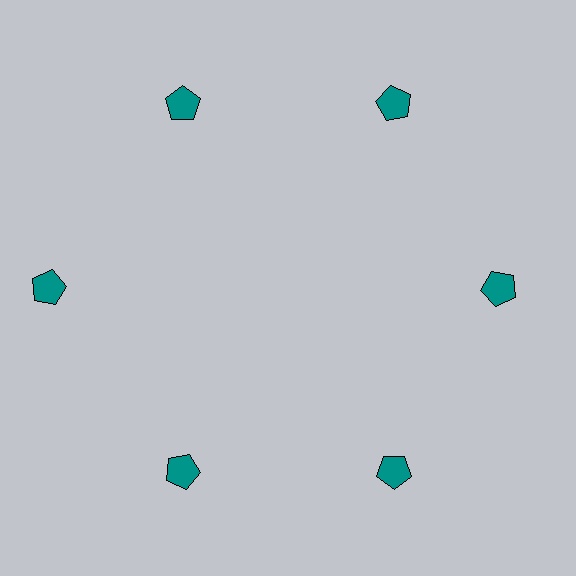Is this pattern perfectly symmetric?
No. The 6 teal pentagons are arranged in a ring, but one element near the 9 o'clock position is pushed outward from the center, breaking the 6-fold rotational symmetry.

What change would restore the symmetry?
The symmetry would be restored by moving it inward, back onto the ring so that all 6 pentagons sit at equal angles and equal distance from the center.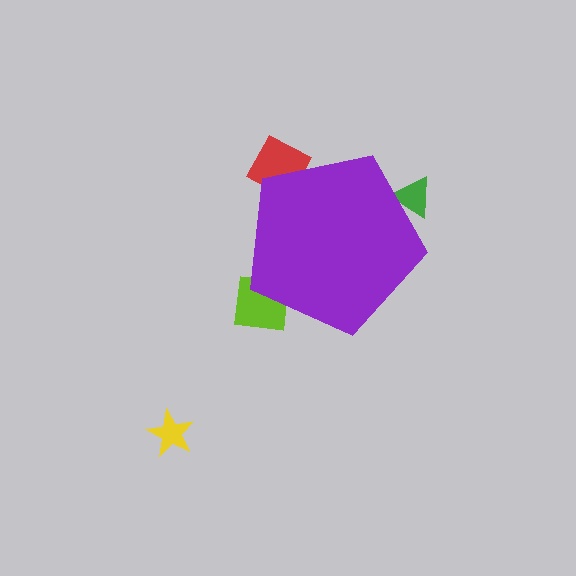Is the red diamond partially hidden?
Yes, the red diamond is partially hidden behind the purple pentagon.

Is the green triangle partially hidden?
Yes, the green triangle is partially hidden behind the purple pentagon.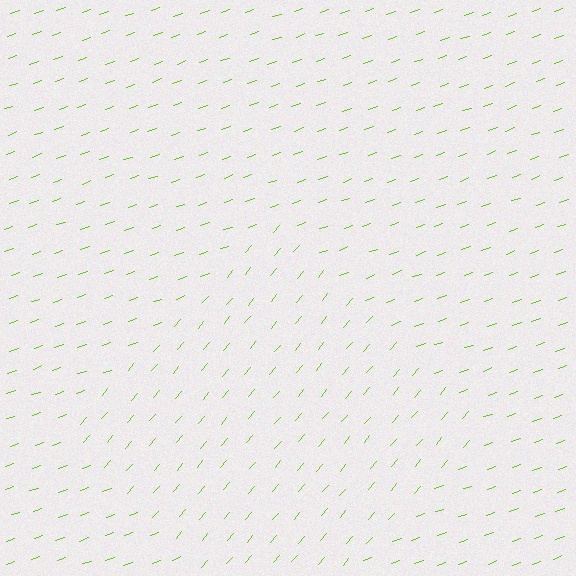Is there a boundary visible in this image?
Yes, there is a texture boundary formed by a change in line orientation.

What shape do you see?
I see a diamond.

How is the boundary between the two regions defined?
The boundary is defined purely by a change in line orientation (approximately 30 degrees difference). All lines are the same color and thickness.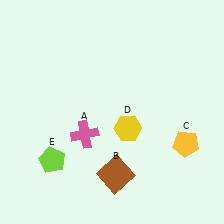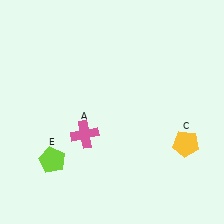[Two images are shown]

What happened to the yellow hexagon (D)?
The yellow hexagon (D) was removed in Image 2. It was in the bottom-right area of Image 1.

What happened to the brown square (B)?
The brown square (B) was removed in Image 2. It was in the bottom-right area of Image 1.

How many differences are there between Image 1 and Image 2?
There are 2 differences between the two images.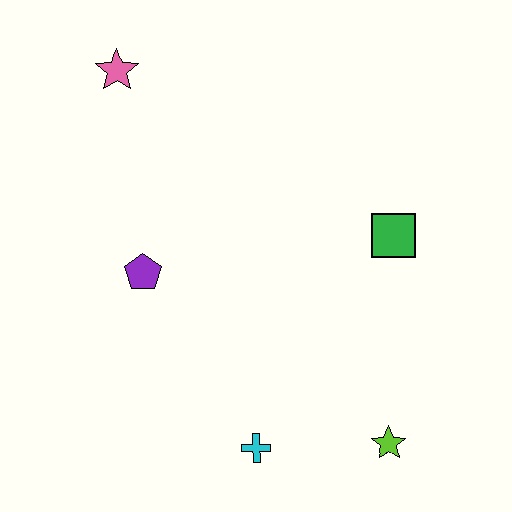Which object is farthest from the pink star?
The lime star is farthest from the pink star.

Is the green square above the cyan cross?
Yes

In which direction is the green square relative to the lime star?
The green square is above the lime star.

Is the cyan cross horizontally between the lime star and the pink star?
Yes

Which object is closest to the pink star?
The purple pentagon is closest to the pink star.